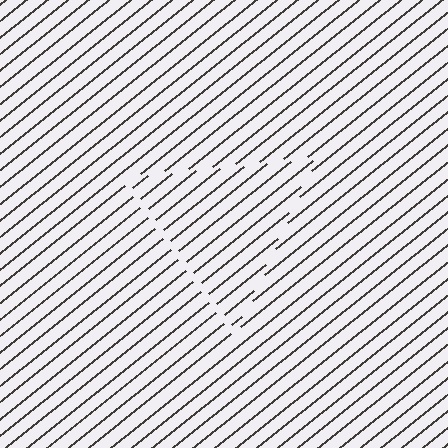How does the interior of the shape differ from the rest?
The interior of the shape contains the same grating, shifted by half a period — the contour is defined by the phase discontinuity where line-ends from the inner and outer gratings abut.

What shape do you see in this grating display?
An illusory triangle. The interior of the shape contains the same grating, shifted by half a period — the contour is defined by the phase discontinuity where line-ends from the inner and outer gratings abut.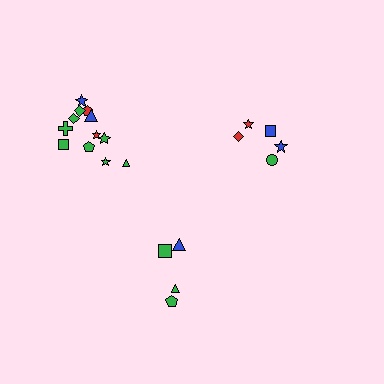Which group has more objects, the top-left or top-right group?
The top-left group.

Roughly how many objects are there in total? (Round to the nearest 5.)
Roughly 20 objects in total.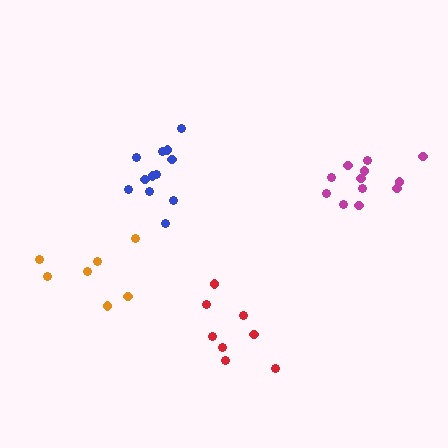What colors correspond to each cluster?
The clusters are colored: blue, magenta, red, orange.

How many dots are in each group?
Group 1: 12 dots, Group 2: 12 dots, Group 3: 8 dots, Group 4: 7 dots (39 total).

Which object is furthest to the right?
The magenta cluster is rightmost.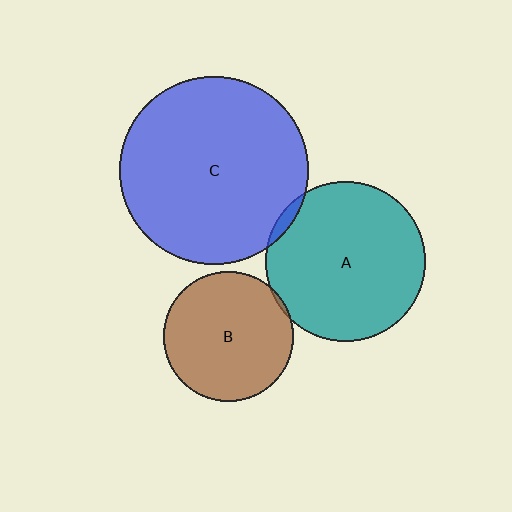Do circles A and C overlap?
Yes.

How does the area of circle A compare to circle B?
Approximately 1.5 times.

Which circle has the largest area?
Circle C (blue).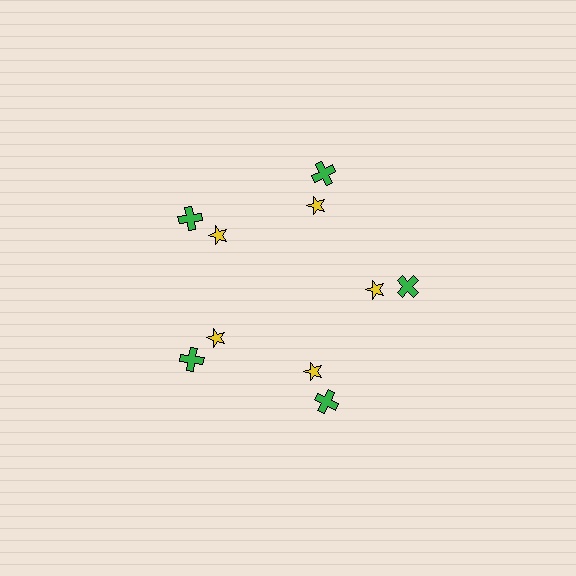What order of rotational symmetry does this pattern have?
This pattern has 5-fold rotational symmetry.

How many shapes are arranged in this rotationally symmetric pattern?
There are 10 shapes, arranged in 5 groups of 2.